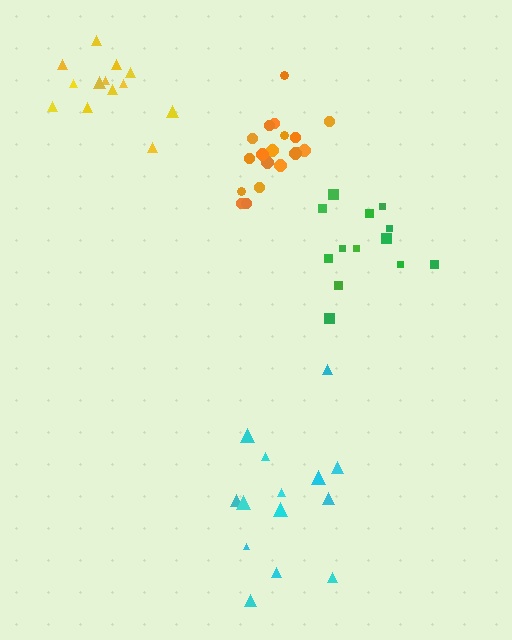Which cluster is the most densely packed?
Orange.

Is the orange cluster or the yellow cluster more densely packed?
Orange.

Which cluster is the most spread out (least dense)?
Cyan.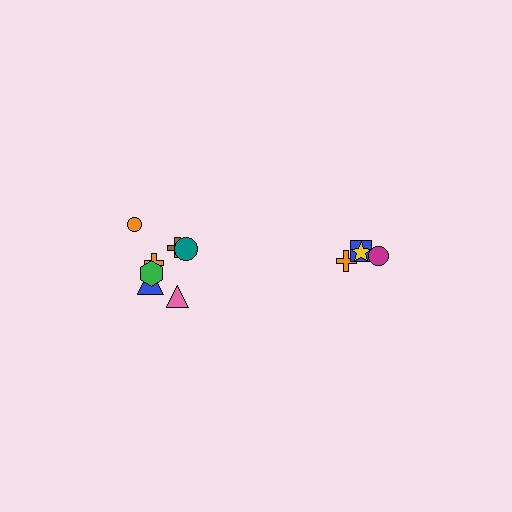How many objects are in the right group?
There are 4 objects.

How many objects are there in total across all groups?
There are 12 objects.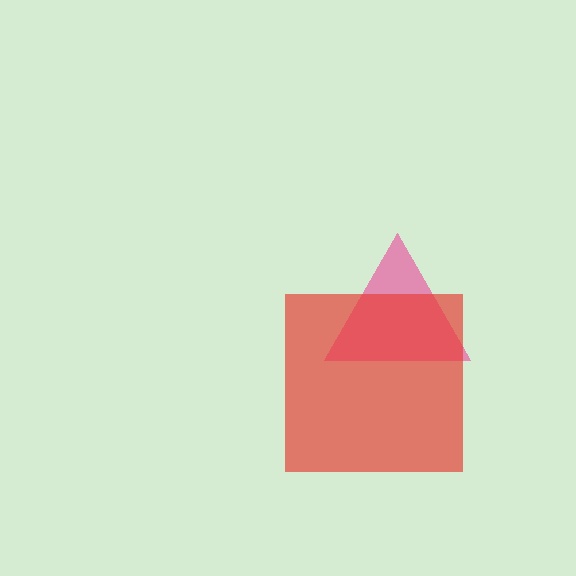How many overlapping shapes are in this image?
There are 2 overlapping shapes in the image.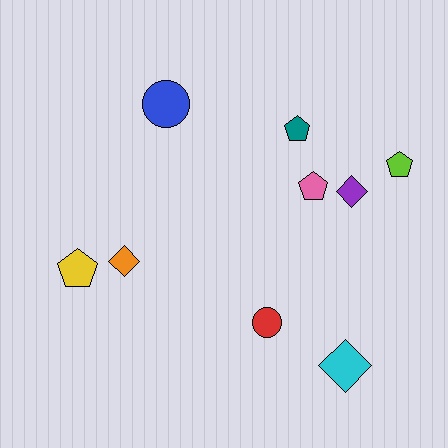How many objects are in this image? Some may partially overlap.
There are 9 objects.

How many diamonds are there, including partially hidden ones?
There are 3 diamonds.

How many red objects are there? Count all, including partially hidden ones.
There is 1 red object.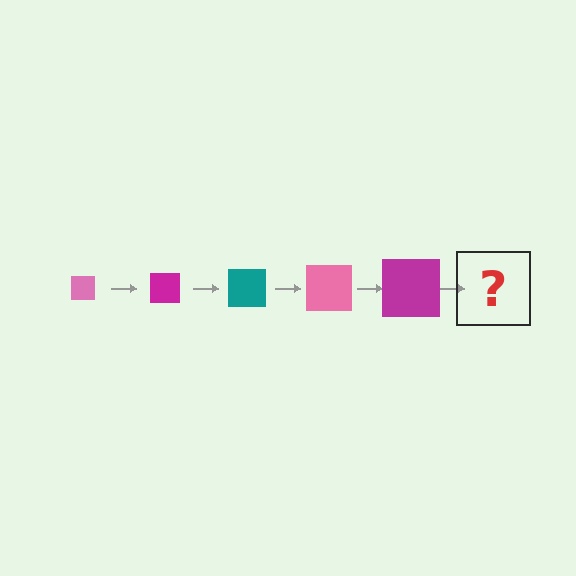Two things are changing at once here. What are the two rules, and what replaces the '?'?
The two rules are that the square grows larger each step and the color cycles through pink, magenta, and teal. The '?' should be a teal square, larger than the previous one.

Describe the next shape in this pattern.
It should be a teal square, larger than the previous one.